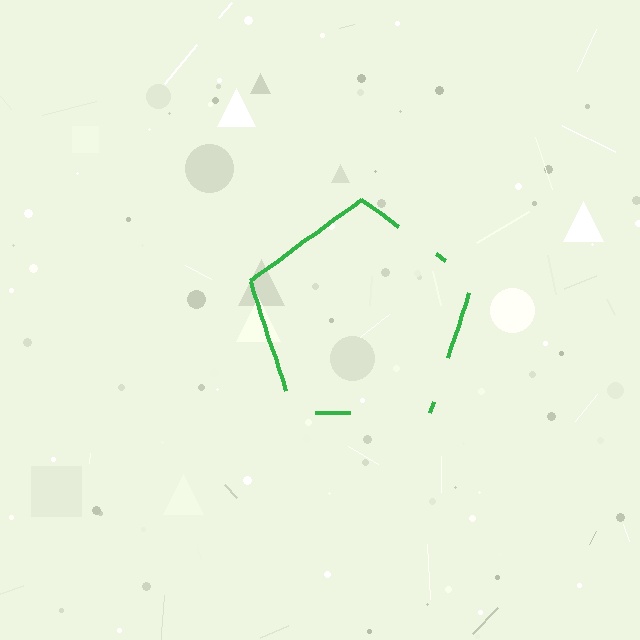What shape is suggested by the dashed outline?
The dashed outline suggests a pentagon.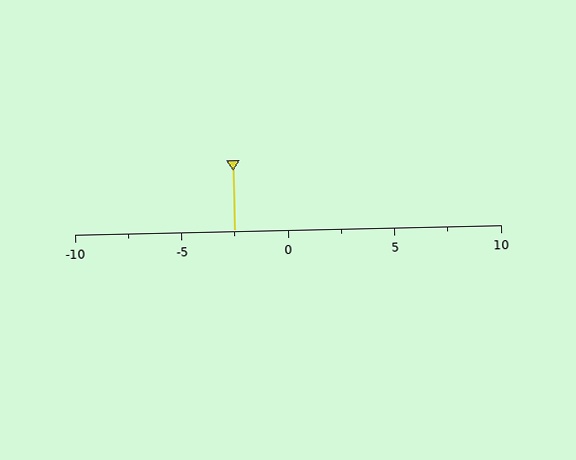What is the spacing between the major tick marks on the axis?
The major ticks are spaced 5 apart.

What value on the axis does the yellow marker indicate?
The marker indicates approximately -2.5.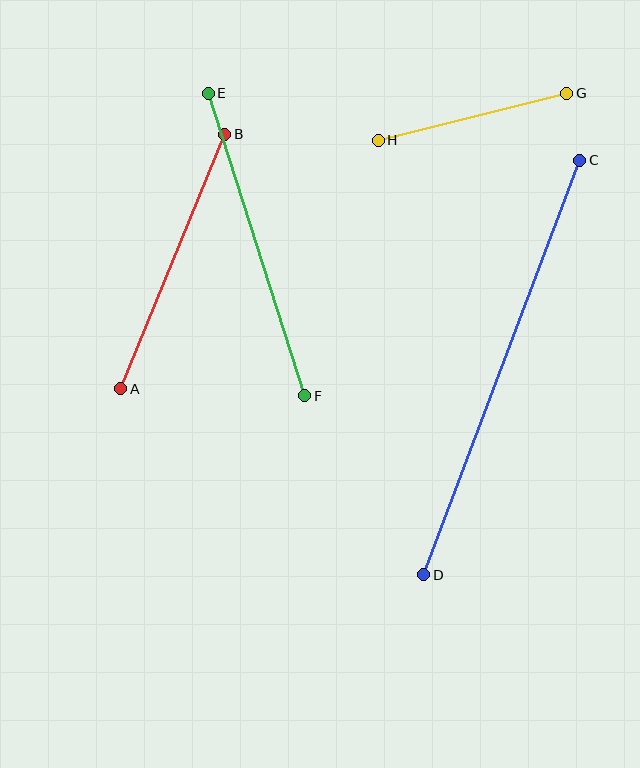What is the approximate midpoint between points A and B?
The midpoint is at approximately (173, 261) pixels.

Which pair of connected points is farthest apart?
Points C and D are farthest apart.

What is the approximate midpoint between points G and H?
The midpoint is at approximately (472, 117) pixels.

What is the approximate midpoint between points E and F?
The midpoint is at approximately (256, 245) pixels.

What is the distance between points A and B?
The distance is approximately 275 pixels.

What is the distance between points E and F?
The distance is approximately 317 pixels.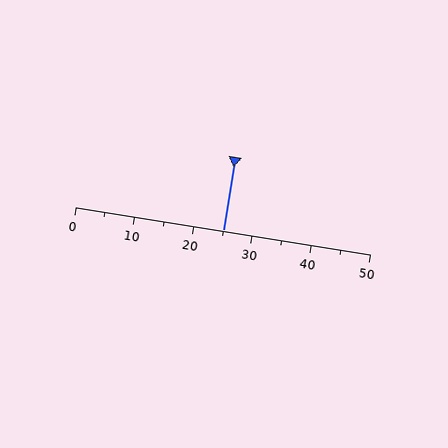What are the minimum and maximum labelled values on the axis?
The axis runs from 0 to 50.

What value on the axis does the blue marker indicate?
The marker indicates approximately 25.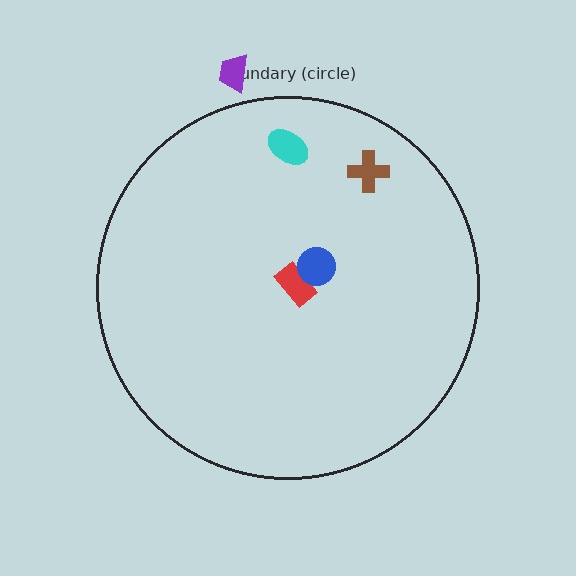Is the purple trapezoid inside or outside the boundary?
Outside.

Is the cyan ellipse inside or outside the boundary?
Inside.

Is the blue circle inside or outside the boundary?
Inside.